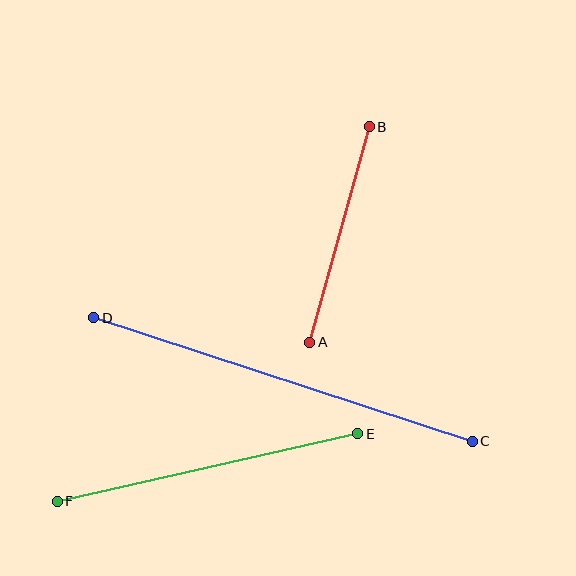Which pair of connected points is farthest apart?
Points C and D are farthest apart.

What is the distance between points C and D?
The distance is approximately 398 pixels.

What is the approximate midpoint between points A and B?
The midpoint is at approximately (340, 235) pixels.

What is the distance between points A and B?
The distance is approximately 224 pixels.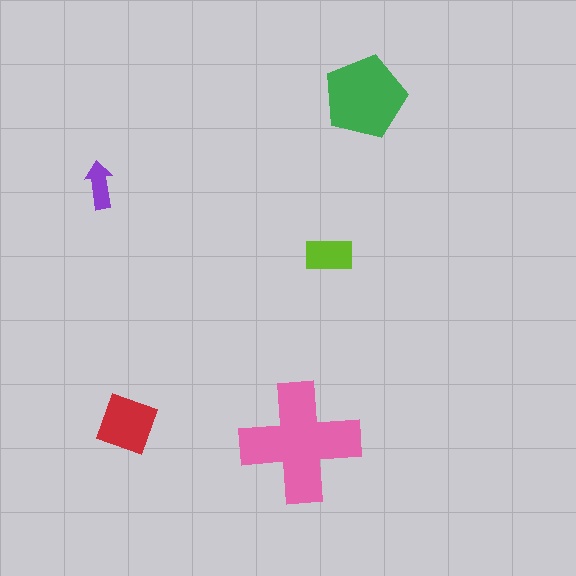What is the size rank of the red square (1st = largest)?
3rd.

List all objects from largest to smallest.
The pink cross, the green pentagon, the red square, the lime rectangle, the purple arrow.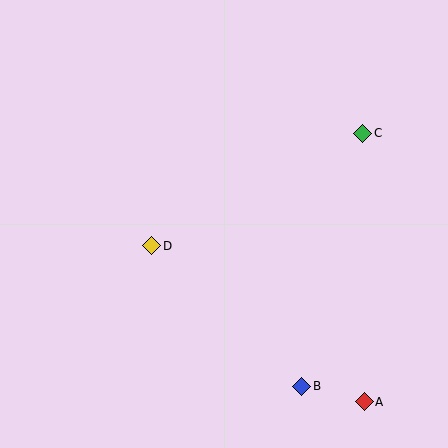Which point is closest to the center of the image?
Point D at (152, 246) is closest to the center.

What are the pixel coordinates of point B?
Point B is at (302, 386).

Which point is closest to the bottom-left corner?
Point D is closest to the bottom-left corner.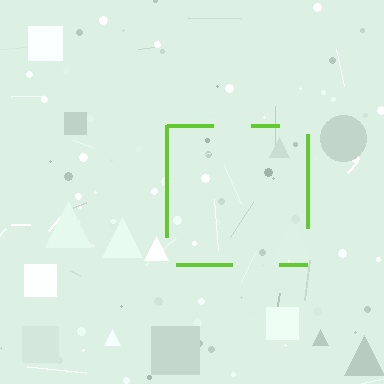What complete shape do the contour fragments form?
The contour fragments form a square.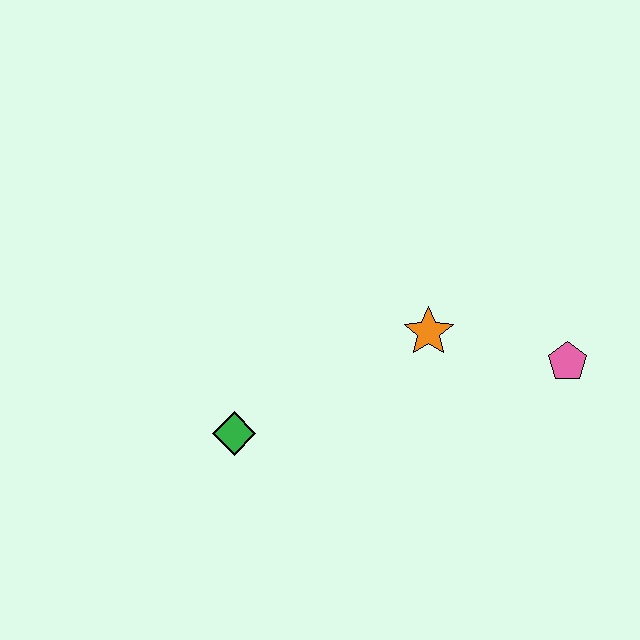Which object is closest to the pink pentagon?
The orange star is closest to the pink pentagon.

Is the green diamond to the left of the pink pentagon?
Yes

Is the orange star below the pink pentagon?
No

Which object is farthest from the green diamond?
The pink pentagon is farthest from the green diamond.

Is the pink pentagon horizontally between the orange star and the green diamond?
No